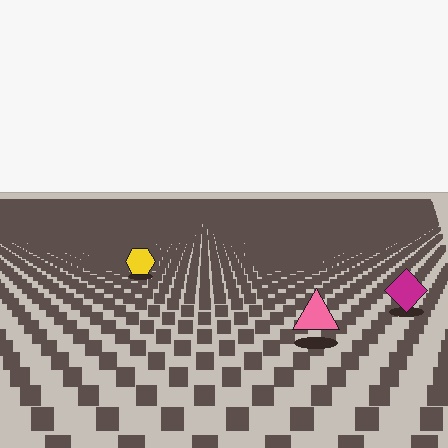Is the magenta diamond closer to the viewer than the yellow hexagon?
Yes. The magenta diamond is closer — you can tell from the texture gradient: the ground texture is coarser near it.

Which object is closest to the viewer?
The pink triangle is closest. The texture marks near it are larger and more spread out.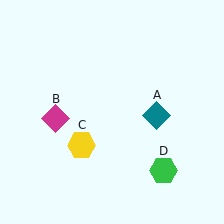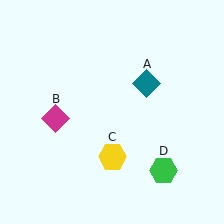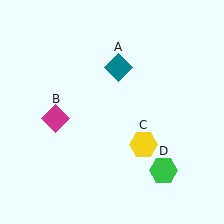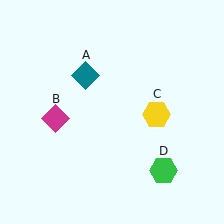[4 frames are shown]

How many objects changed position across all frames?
2 objects changed position: teal diamond (object A), yellow hexagon (object C).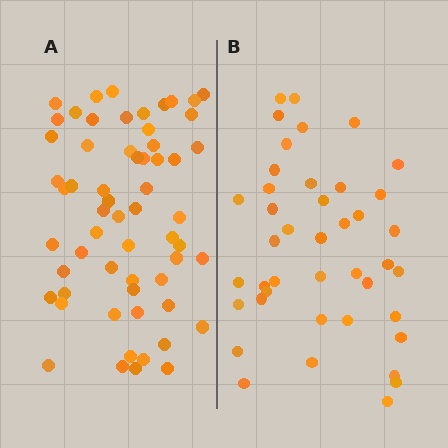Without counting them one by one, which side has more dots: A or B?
Region A (the left region) has more dots.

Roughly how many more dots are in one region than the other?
Region A has approximately 20 more dots than region B.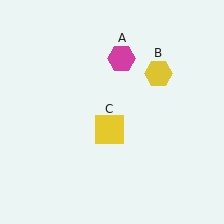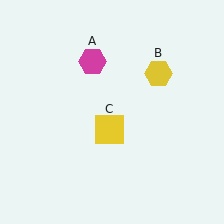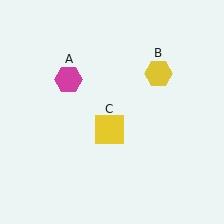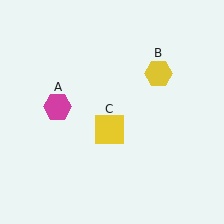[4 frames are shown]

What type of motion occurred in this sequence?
The magenta hexagon (object A) rotated counterclockwise around the center of the scene.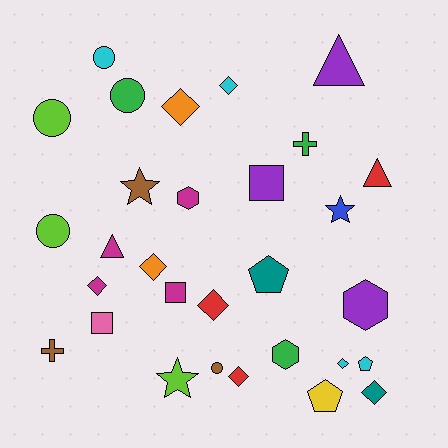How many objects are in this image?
There are 30 objects.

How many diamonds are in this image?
There are 8 diamonds.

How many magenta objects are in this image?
There are 4 magenta objects.